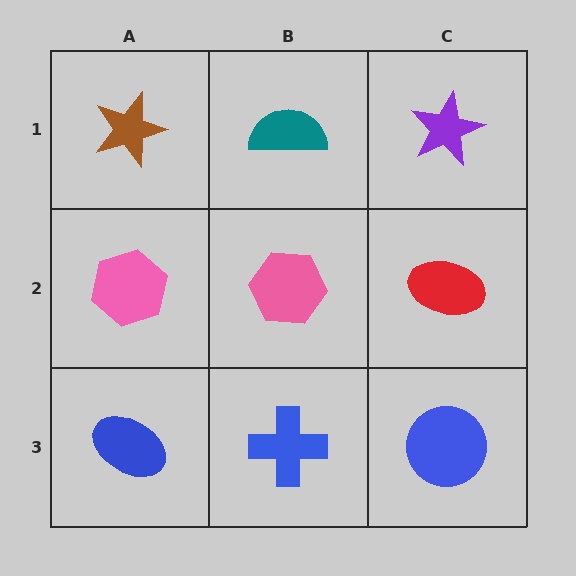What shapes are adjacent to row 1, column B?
A pink hexagon (row 2, column B), a brown star (row 1, column A), a purple star (row 1, column C).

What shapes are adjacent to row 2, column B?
A teal semicircle (row 1, column B), a blue cross (row 3, column B), a pink hexagon (row 2, column A), a red ellipse (row 2, column C).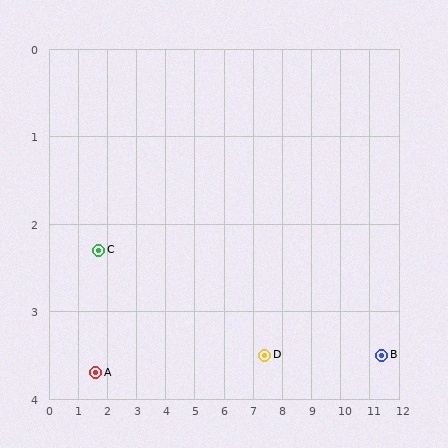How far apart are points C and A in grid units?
Points C and A are about 1.4 grid units apart.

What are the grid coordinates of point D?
Point D is at approximately (7.4, 3.5).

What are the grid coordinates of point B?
Point B is at approximately (11.4, 3.5).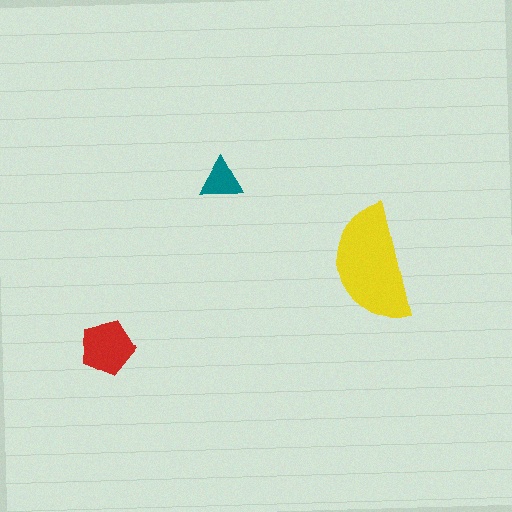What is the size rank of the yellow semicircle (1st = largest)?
1st.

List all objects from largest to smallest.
The yellow semicircle, the red pentagon, the teal triangle.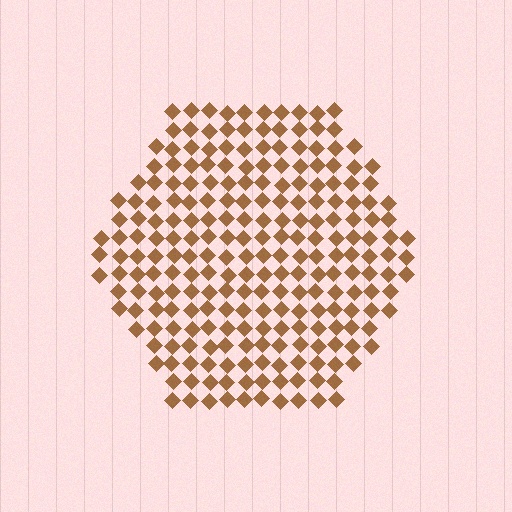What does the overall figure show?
The overall figure shows a hexagon.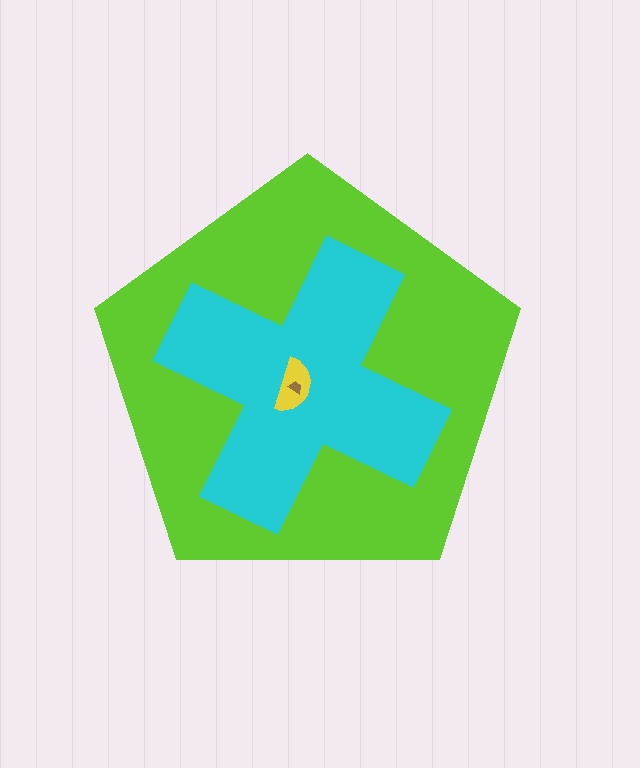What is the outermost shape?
The lime pentagon.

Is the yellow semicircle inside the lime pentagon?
Yes.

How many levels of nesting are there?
4.